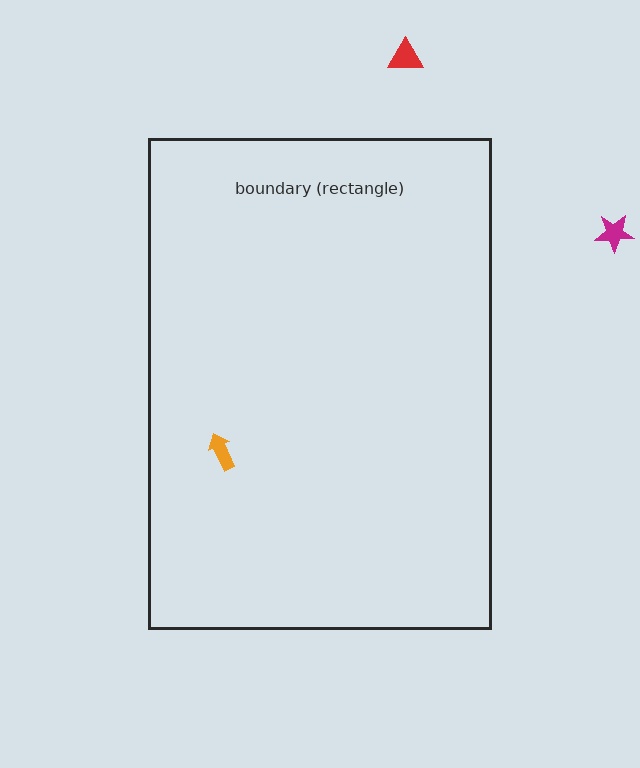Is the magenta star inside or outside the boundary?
Outside.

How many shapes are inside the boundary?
1 inside, 2 outside.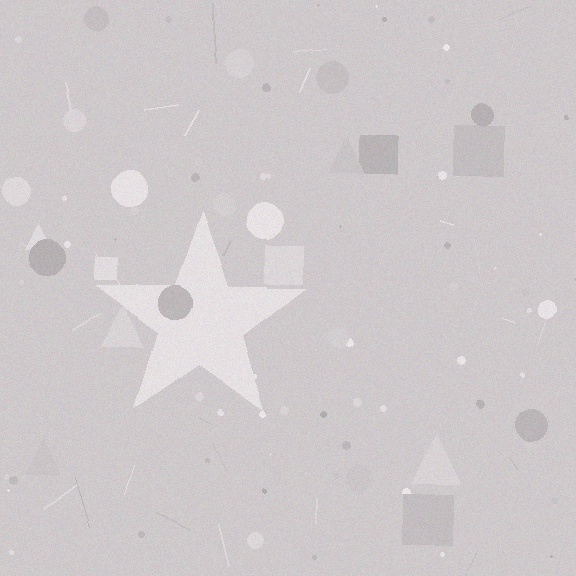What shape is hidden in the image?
A star is hidden in the image.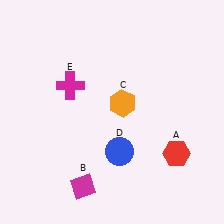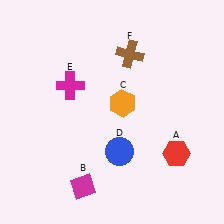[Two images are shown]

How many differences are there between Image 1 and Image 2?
There is 1 difference between the two images.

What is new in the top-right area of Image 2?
A brown cross (F) was added in the top-right area of Image 2.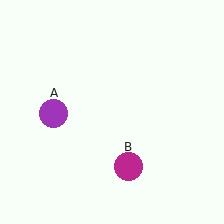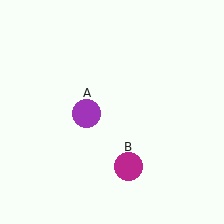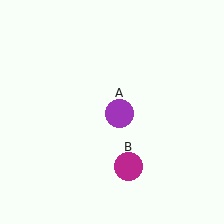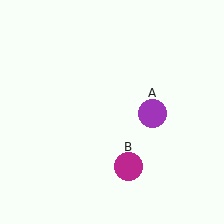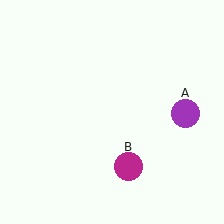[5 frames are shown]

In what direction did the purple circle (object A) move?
The purple circle (object A) moved right.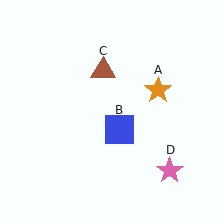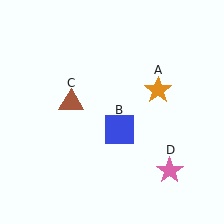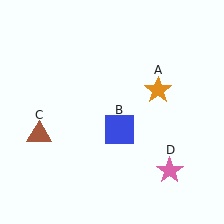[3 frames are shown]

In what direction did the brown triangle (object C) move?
The brown triangle (object C) moved down and to the left.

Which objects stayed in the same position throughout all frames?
Orange star (object A) and blue square (object B) and pink star (object D) remained stationary.